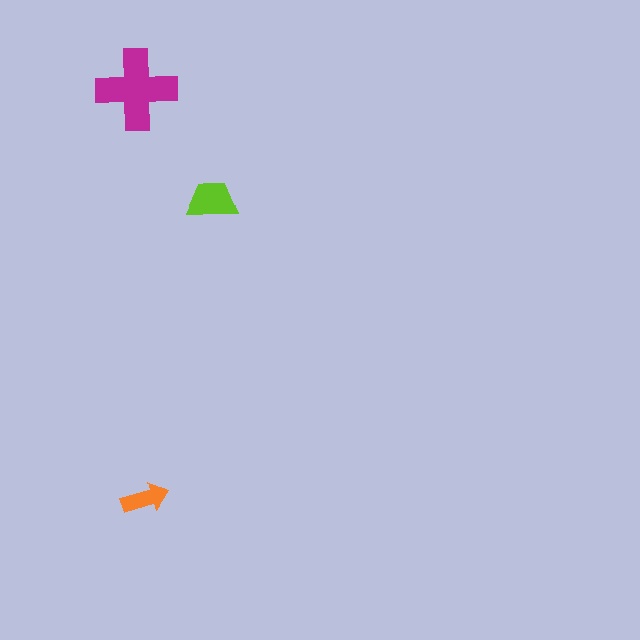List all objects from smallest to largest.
The orange arrow, the lime trapezoid, the magenta cross.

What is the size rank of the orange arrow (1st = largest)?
3rd.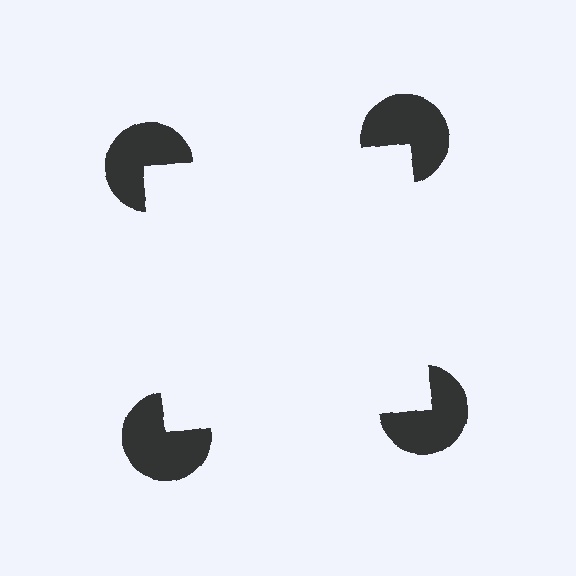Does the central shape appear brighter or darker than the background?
It typically appears slightly brighter than the background, even though no actual brightness change is drawn.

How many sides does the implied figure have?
4 sides.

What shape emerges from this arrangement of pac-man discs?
An illusory square — its edges are inferred from the aligned wedge cuts in the pac-man discs, not physically drawn.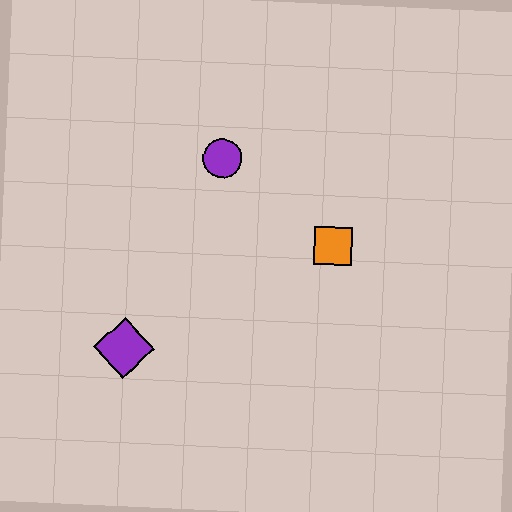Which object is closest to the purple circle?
The orange square is closest to the purple circle.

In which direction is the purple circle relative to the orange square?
The purple circle is to the left of the orange square.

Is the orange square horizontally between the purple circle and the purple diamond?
No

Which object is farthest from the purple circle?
The purple diamond is farthest from the purple circle.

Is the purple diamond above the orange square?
No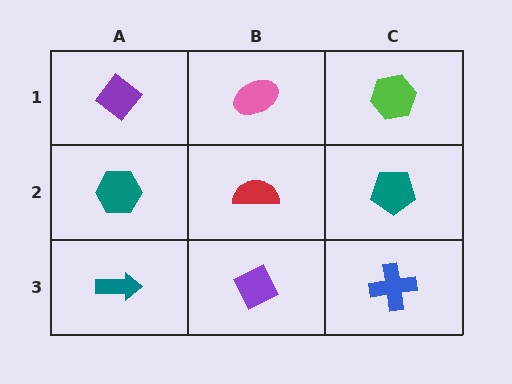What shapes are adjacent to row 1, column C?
A teal pentagon (row 2, column C), a pink ellipse (row 1, column B).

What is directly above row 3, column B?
A red semicircle.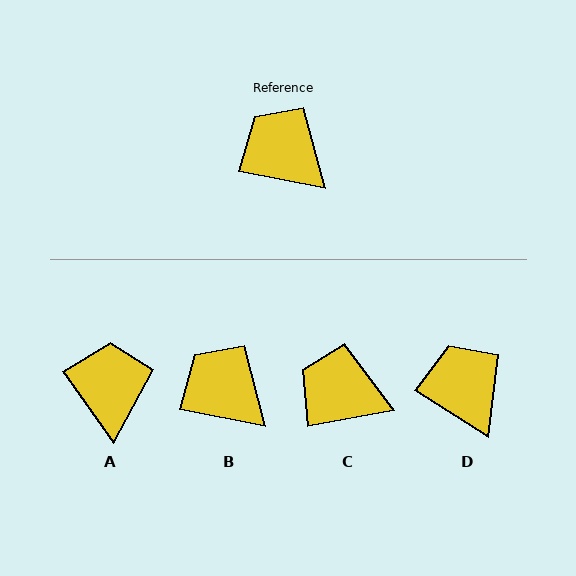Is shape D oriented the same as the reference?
No, it is off by about 21 degrees.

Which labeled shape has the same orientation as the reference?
B.